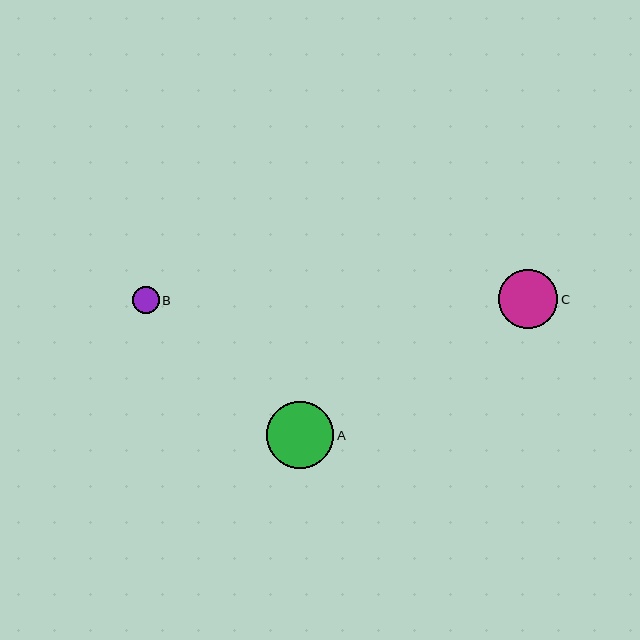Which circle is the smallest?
Circle B is the smallest with a size of approximately 27 pixels.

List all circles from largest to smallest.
From largest to smallest: A, C, B.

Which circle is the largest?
Circle A is the largest with a size of approximately 67 pixels.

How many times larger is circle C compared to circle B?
Circle C is approximately 2.2 times the size of circle B.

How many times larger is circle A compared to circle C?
Circle A is approximately 1.1 times the size of circle C.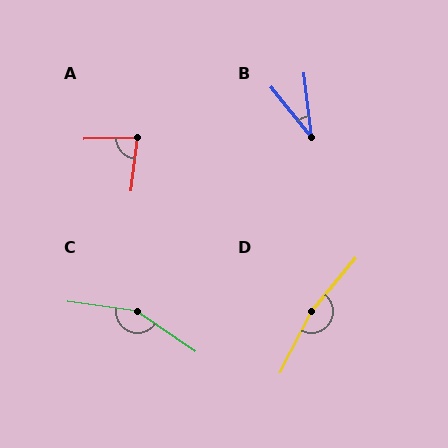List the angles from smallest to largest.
B (32°), A (81°), C (153°), D (167°).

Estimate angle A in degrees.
Approximately 81 degrees.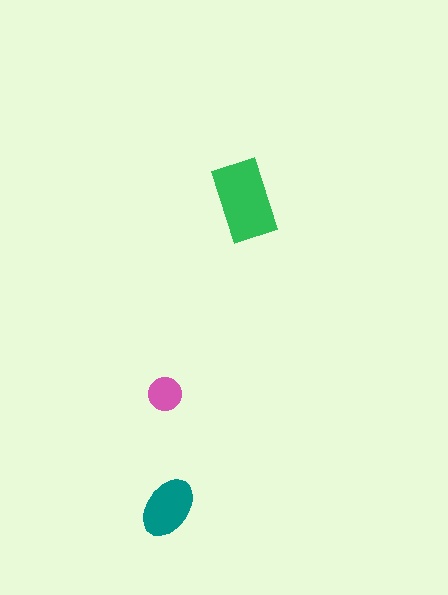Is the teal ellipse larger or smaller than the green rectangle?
Smaller.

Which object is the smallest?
The pink circle.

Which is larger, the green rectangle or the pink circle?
The green rectangle.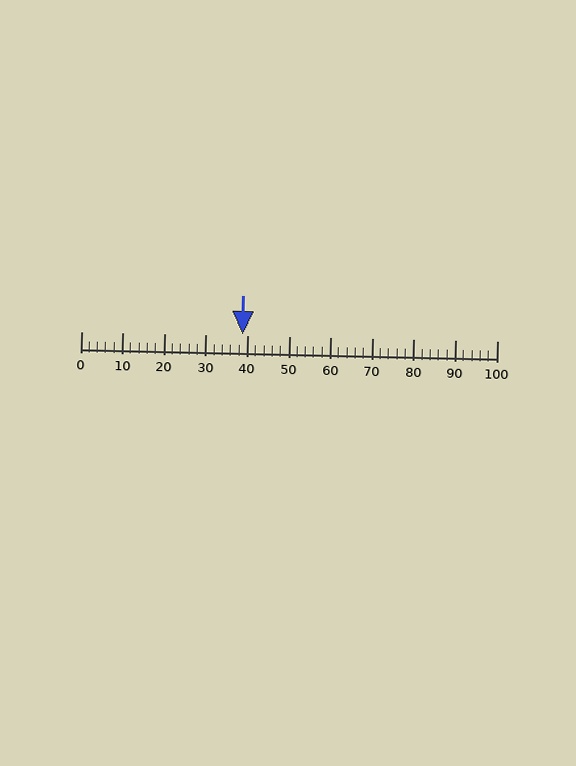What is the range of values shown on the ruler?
The ruler shows values from 0 to 100.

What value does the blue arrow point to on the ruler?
The blue arrow points to approximately 39.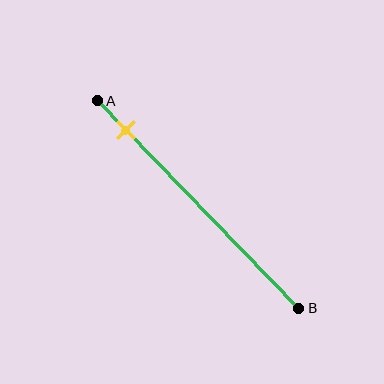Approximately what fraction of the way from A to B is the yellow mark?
The yellow mark is approximately 15% of the way from A to B.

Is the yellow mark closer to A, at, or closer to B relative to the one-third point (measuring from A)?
The yellow mark is closer to point A than the one-third point of segment AB.